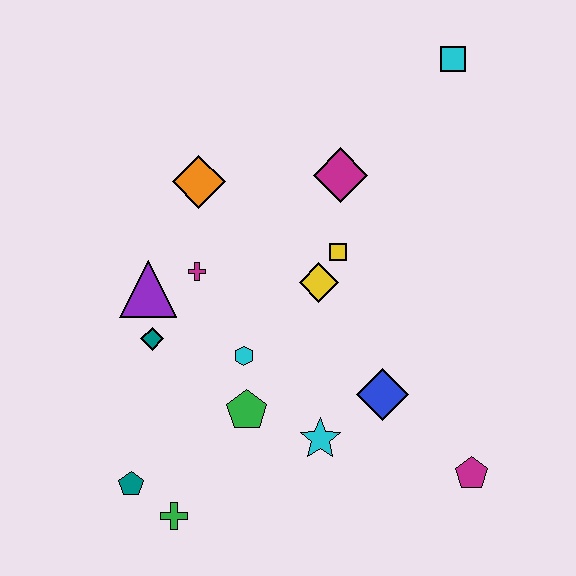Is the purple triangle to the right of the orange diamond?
No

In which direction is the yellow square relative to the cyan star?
The yellow square is above the cyan star.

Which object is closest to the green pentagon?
The cyan hexagon is closest to the green pentagon.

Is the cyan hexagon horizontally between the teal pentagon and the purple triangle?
No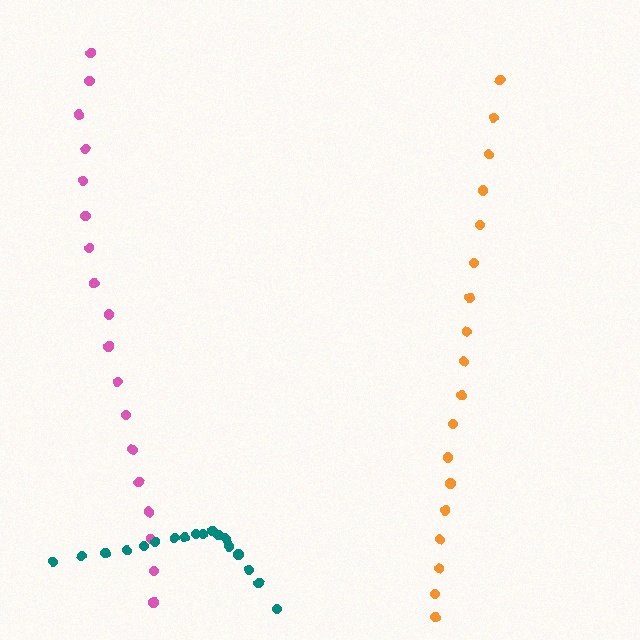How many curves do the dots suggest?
There are 3 distinct paths.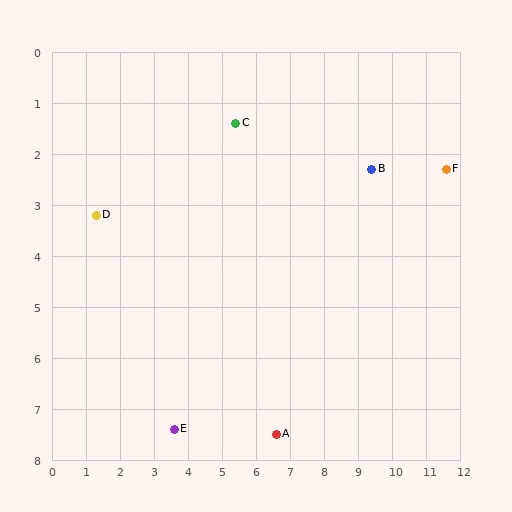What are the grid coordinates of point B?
Point B is at approximately (9.4, 2.3).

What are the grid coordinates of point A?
Point A is at approximately (6.6, 7.5).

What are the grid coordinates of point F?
Point F is at approximately (11.6, 2.3).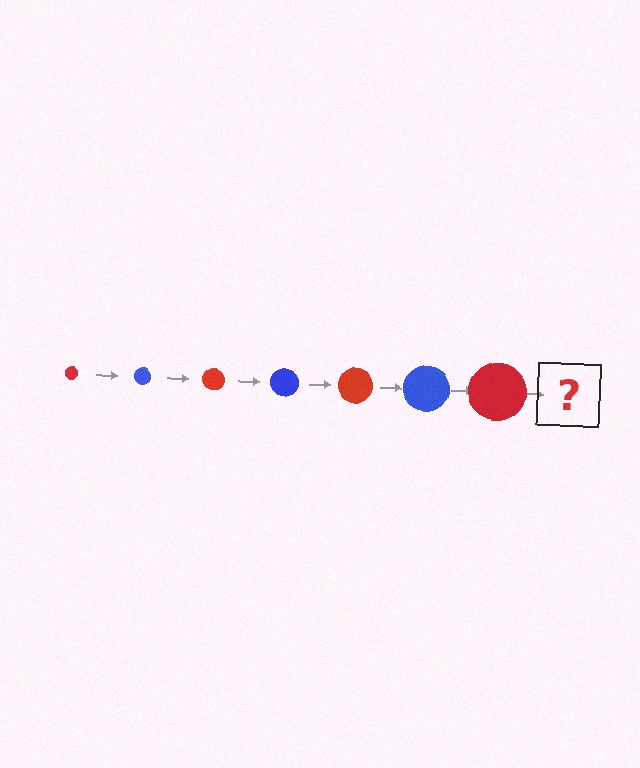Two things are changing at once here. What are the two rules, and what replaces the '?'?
The two rules are that the circle grows larger each step and the color cycles through red and blue. The '?' should be a blue circle, larger than the previous one.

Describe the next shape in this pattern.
It should be a blue circle, larger than the previous one.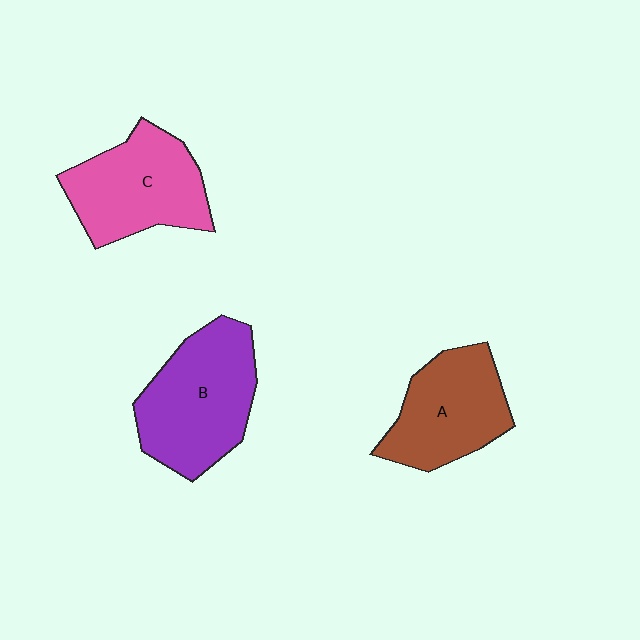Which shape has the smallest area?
Shape A (brown).